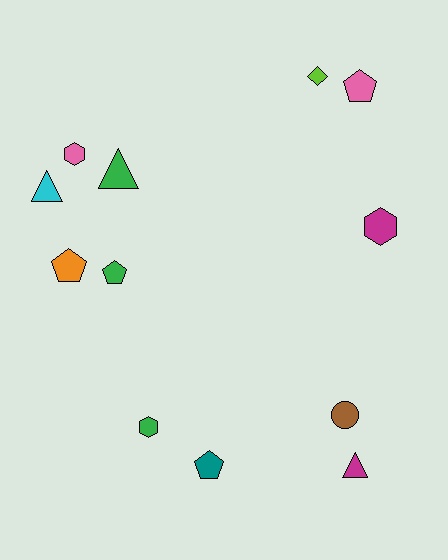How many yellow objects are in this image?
There are no yellow objects.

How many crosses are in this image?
There are no crosses.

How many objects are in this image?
There are 12 objects.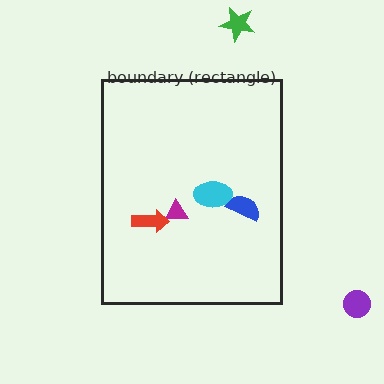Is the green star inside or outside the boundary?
Outside.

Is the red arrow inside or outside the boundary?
Inside.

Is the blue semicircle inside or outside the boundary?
Inside.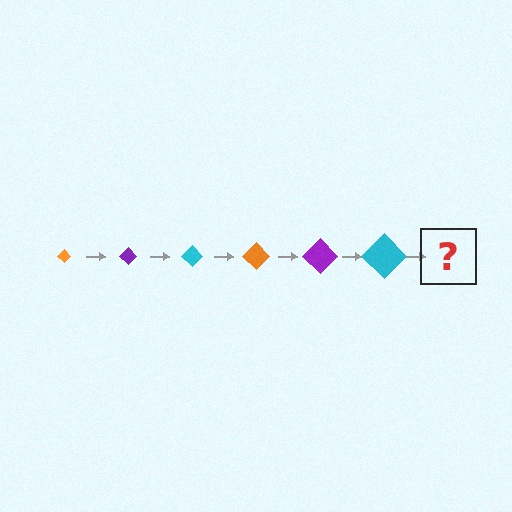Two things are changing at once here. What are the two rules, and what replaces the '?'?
The two rules are that the diamond grows larger each step and the color cycles through orange, purple, and cyan. The '?' should be an orange diamond, larger than the previous one.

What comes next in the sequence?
The next element should be an orange diamond, larger than the previous one.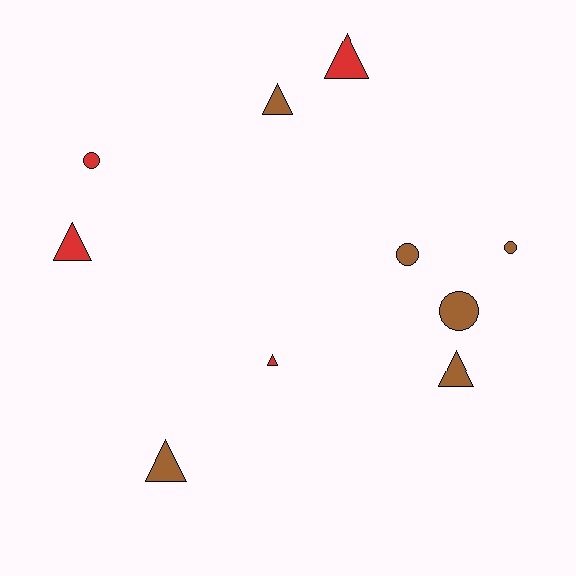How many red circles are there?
There is 1 red circle.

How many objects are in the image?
There are 10 objects.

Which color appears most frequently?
Brown, with 6 objects.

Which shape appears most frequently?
Triangle, with 6 objects.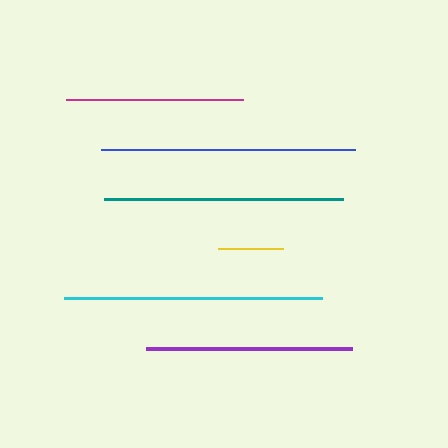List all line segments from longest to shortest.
From longest to shortest: cyan, blue, teal, purple, magenta, yellow.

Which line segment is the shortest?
The yellow line is the shortest at approximately 66 pixels.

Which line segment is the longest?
The cyan line is the longest at approximately 258 pixels.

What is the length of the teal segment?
The teal segment is approximately 239 pixels long.